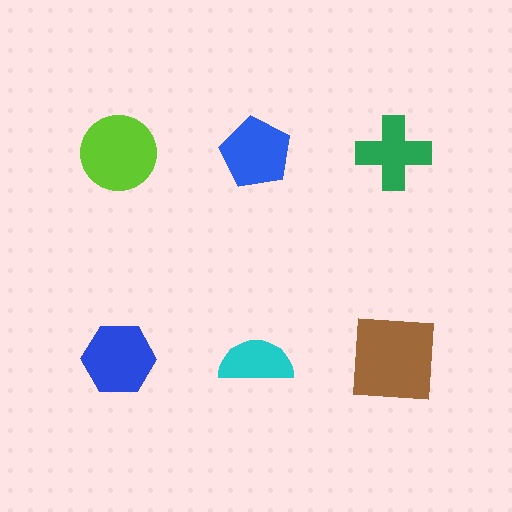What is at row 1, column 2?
A blue pentagon.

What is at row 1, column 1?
A lime circle.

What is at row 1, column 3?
A green cross.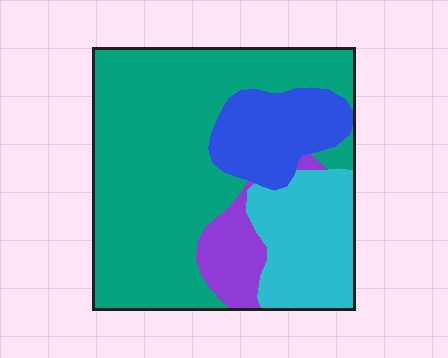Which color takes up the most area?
Teal, at roughly 55%.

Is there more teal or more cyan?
Teal.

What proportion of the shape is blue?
Blue covers 15% of the shape.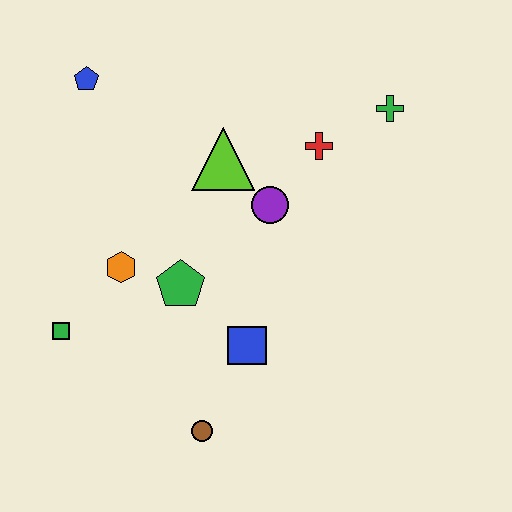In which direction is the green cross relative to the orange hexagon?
The green cross is to the right of the orange hexagon.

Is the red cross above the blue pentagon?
No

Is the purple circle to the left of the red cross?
Yes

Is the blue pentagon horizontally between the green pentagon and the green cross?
No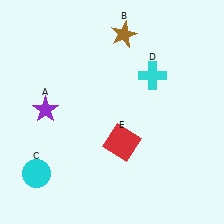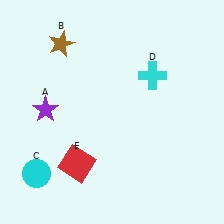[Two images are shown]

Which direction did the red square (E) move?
The red square (E) moved left.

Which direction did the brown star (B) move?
The brown star (B) moved left.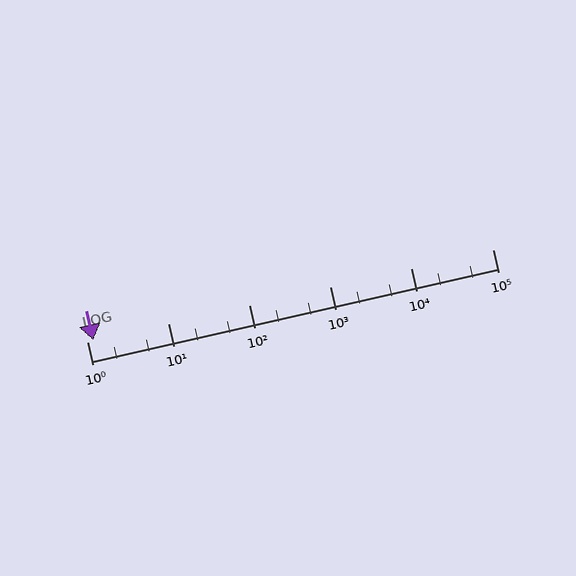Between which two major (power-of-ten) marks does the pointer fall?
The pointer is between 1 and 10.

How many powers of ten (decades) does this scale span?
The scale spans 5 decades, from 1 to 100000.